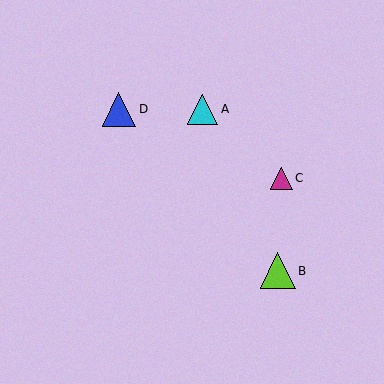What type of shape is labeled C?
Shape C is a magenta triangle.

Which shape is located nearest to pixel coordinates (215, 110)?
The cyan triangle (labeled A) at (203, 109) is nearest to that location.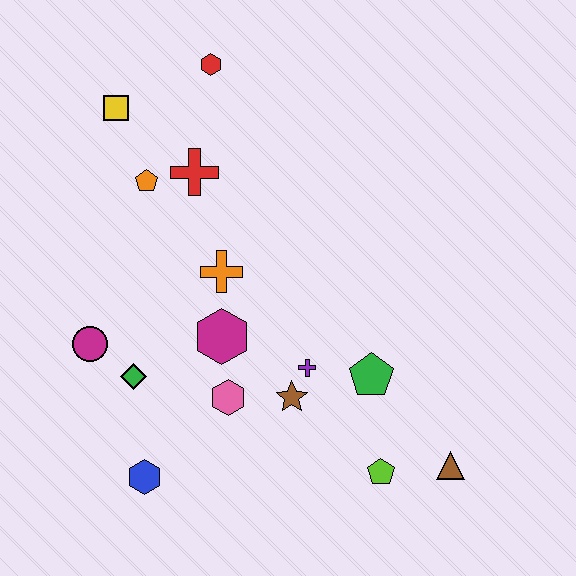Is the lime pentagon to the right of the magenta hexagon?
Yes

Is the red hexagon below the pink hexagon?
No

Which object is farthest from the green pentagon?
The yellow square is farthest from the green pentagon.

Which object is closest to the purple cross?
The brown star is closest to the purple cross.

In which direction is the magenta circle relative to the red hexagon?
The magenta circle is below the red hexagon.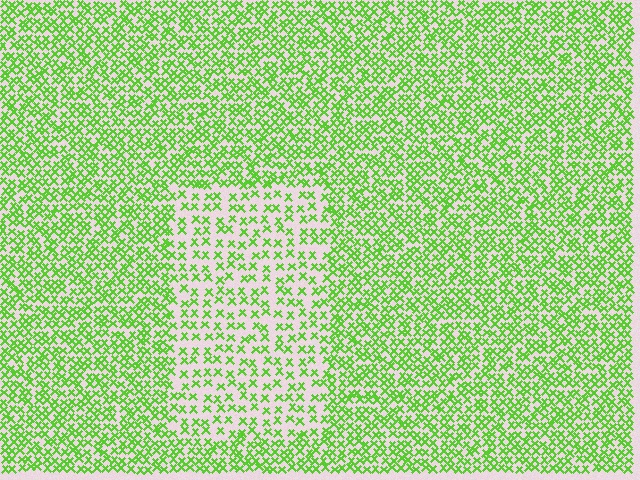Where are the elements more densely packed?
The elements are more densely packed outside the rectangle boundary.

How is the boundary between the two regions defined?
The boundary is defined by a change in element density (approximately 2.0x ratio). All elements are the same color, size, and shape.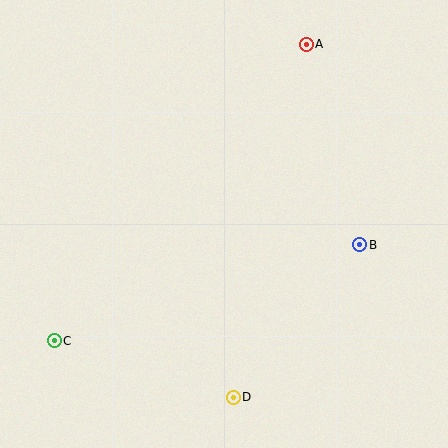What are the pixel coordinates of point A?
Point A is at (306, 44).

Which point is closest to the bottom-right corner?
Point D is closest to the bottom-right corner.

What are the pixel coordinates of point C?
Point C is at (54, 341).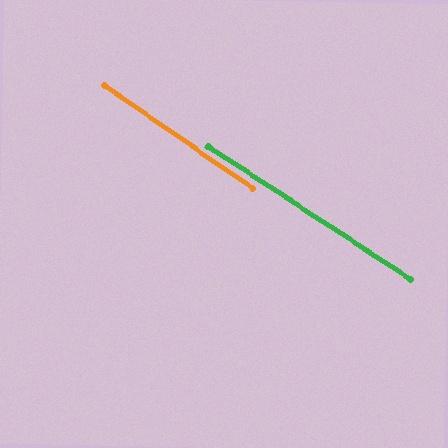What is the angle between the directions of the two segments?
Approximately 2 degrees.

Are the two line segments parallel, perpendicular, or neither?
Parallel — their directions differ by only 1.6°.